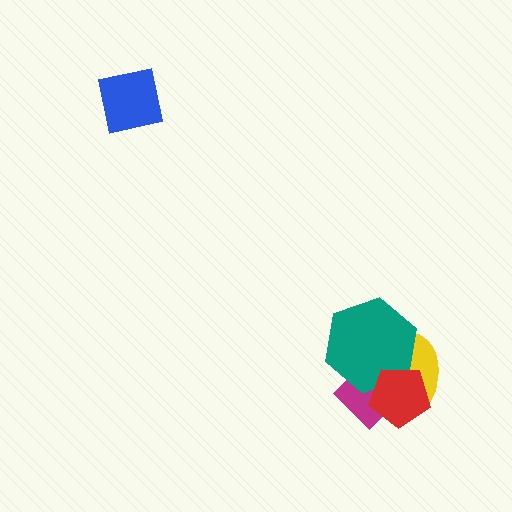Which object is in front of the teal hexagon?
The red pentagon is in front of the teal hexagon.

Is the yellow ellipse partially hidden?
Yes, it is partially covered by another shape.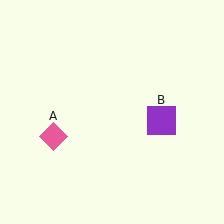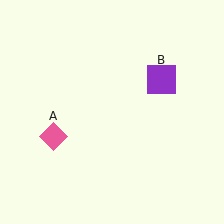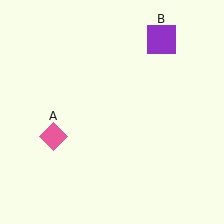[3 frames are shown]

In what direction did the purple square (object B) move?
The purple square (object B) moved up.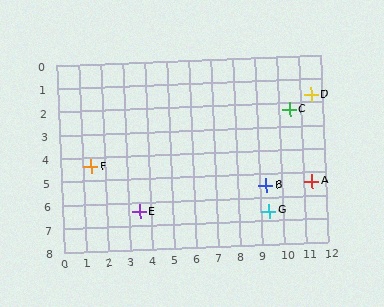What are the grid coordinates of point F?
Point F is at approximately (1.4, 4.4).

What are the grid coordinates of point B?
Point B is at approximately (9.3, 5.5).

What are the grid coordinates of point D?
Point D is at approximately (11.5, 1.7).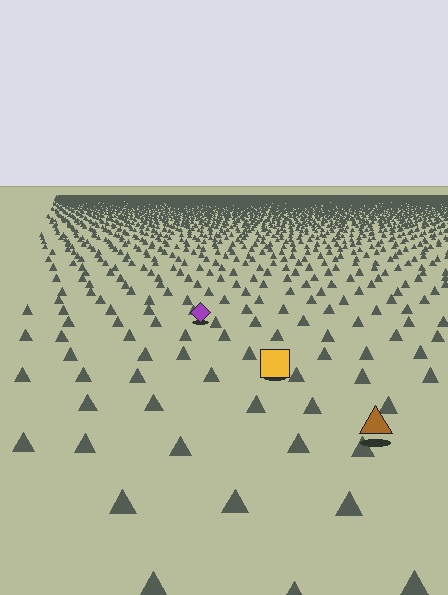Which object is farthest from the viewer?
The purple diamond is farthest from the viewer. It appears smaller and the ground texture around it is denser.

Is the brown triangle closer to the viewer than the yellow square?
Yes. The brown triangle is closer — you can tell from the texture gradient: the ground texture is coarser near it.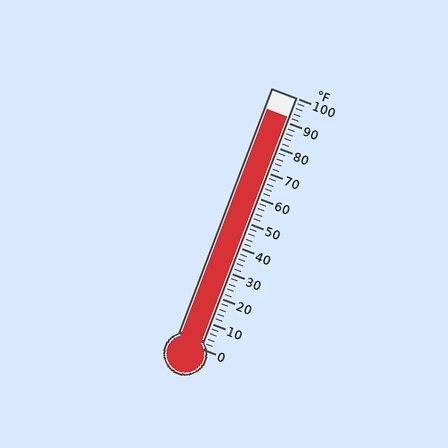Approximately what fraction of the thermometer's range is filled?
The thermometer is filled to approximately 90% of its range.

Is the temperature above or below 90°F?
The temperature is above 90°F.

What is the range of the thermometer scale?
The thermometer scale ranges from 0°F to 100°F.